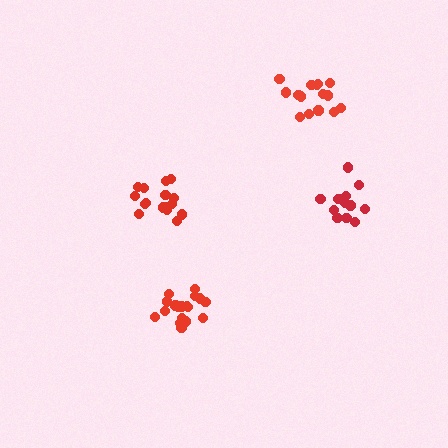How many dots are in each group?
Group 1: 12 dots, Group 2: 18 dots, Group 3: 15 dots, Group 4: 16 dots (61 total).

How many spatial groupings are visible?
There are 4 spatial groupings.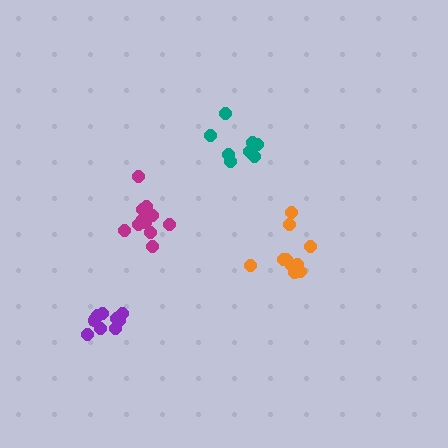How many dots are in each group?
Group 1: 12 dots, Group 2: 10 dots, Group 3: 8 dots, Group 4: 10 dots (40 total).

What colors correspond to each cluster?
The clusters are colored: magenta, orange, teal, purple.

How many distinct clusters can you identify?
There are 4 distinct clusters.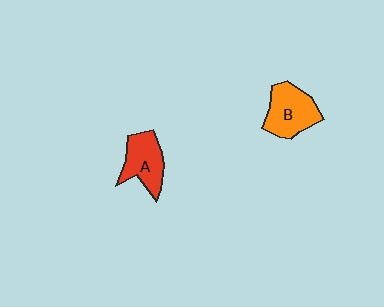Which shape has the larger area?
Shape B (orange).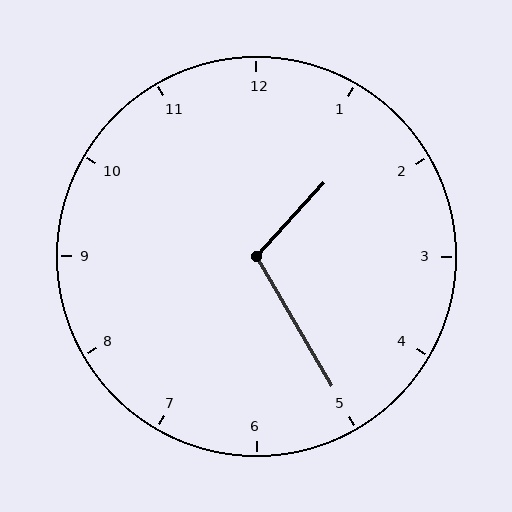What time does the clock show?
1:25.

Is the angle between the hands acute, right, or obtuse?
It is obtuse.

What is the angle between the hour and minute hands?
Approximately 108 degrees.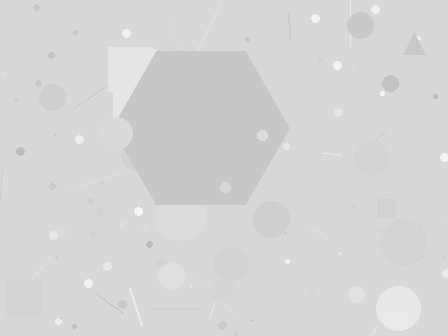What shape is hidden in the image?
A hexagon is hidden in the image.